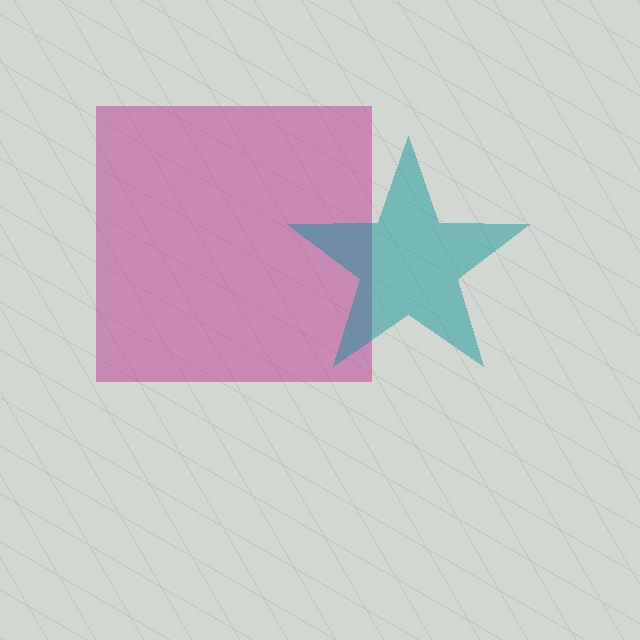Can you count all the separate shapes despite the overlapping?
Yes, there are 2 separate shapes.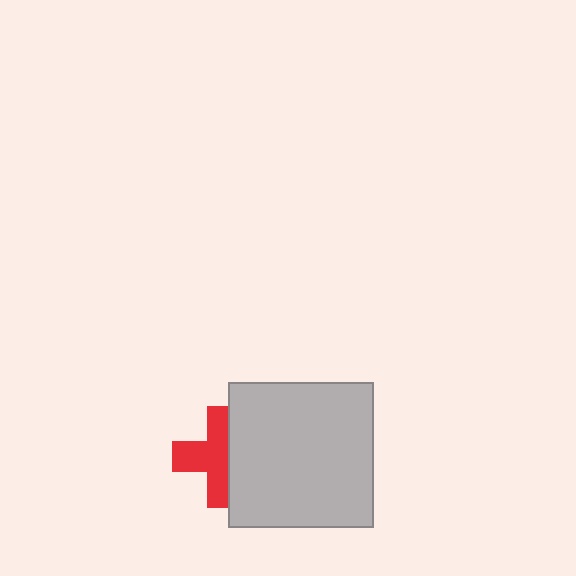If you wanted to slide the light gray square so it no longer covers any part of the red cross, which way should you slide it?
Slide it right — that is the most direct way to separate the two shapes.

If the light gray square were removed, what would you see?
You would see the complete red cross.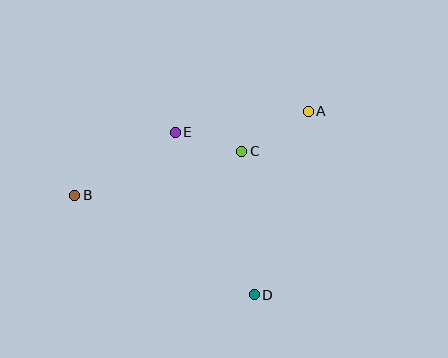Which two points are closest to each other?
Points C and E are closest to each other.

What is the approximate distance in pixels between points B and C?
The distance between B and C is approximately 172 pixels.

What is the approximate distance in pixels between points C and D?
The distance between C and D is approximately 144 pixels.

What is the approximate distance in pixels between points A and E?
The distance between A and E is approximately 134 pixels.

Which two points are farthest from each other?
Points A and B are farthest from each other.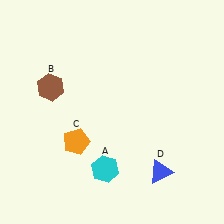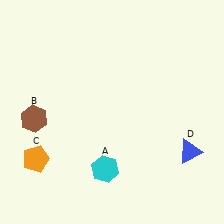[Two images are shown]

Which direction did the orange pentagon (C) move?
The orange pentagon (C) moved left.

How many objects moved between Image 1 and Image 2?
3 objects moved between the two images.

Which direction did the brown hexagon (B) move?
The brown hexagon (B) moved down.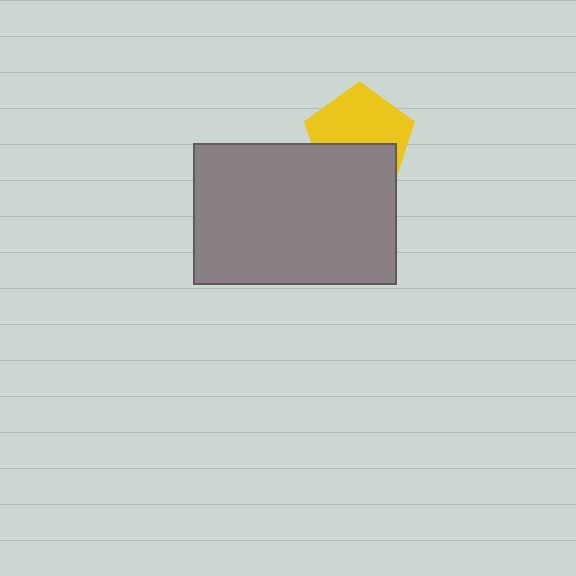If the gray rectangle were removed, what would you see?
You would see the complete yellow pentagon.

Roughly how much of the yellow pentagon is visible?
About half of it is visible (roughly 59%).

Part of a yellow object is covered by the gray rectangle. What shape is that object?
It is a pentagon.